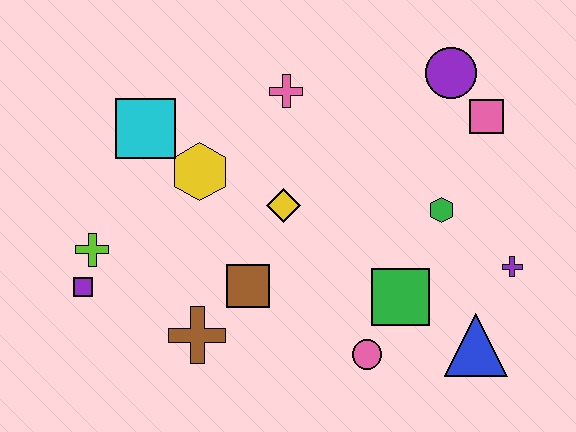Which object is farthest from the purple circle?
The purple square is farthest from the purple circle.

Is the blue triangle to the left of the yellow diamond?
No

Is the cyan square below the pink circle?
No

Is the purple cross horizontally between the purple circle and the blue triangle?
No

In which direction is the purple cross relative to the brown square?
The purple cross is to the right of the brown square.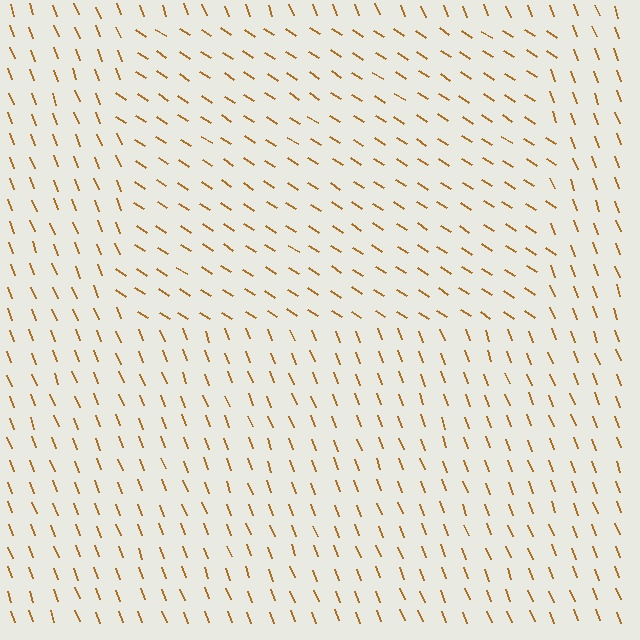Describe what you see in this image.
The image is filled with small brown line segments. A rectangle region in the image has lines oriented differently from the surrounding lines, creating a visible texture boundary.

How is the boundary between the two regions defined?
The boundary is defined purely by a change in line orientation (approximately 36 degrees difference). All lines are the same color and thickness.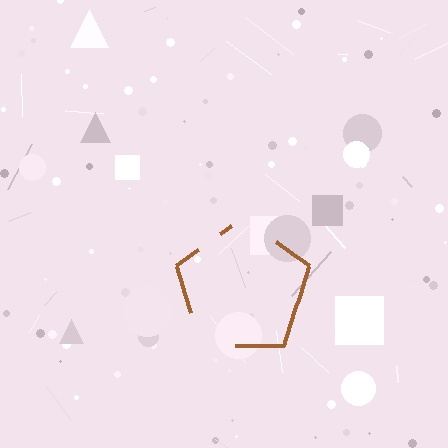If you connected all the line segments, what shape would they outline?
They would outline a pentagon.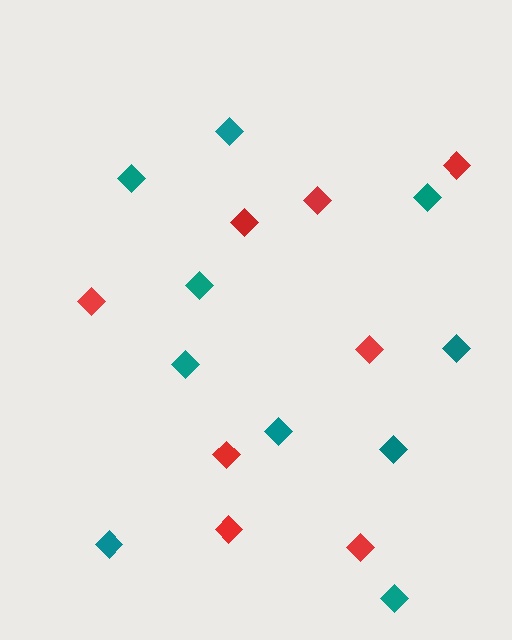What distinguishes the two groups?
There are 2 groups: one group of teal diamonds (10) and one group of red diamonds (8).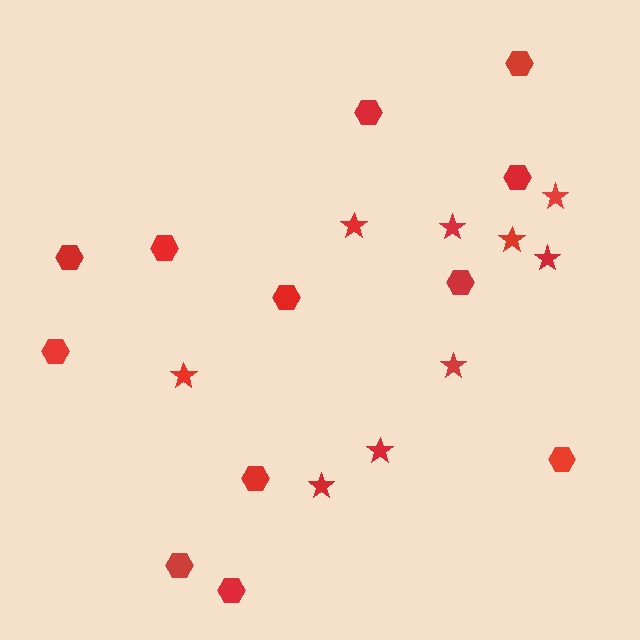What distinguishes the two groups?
There are 2 groups: one group of hexagons (12) and one group of stars (9).